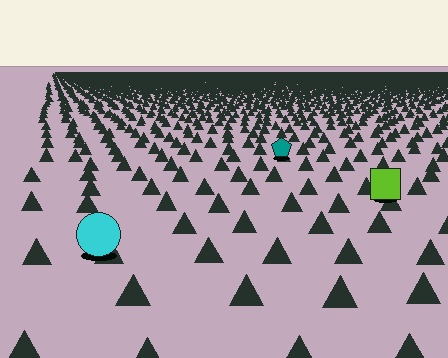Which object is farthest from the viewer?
The teal pentagon is farthest from the viewer. It appears smaller and the ground texture around it is denser.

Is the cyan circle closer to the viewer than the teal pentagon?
Yes. The cyan circle is closer — you can tell from the texture gradient: the ground texture is coarser near it.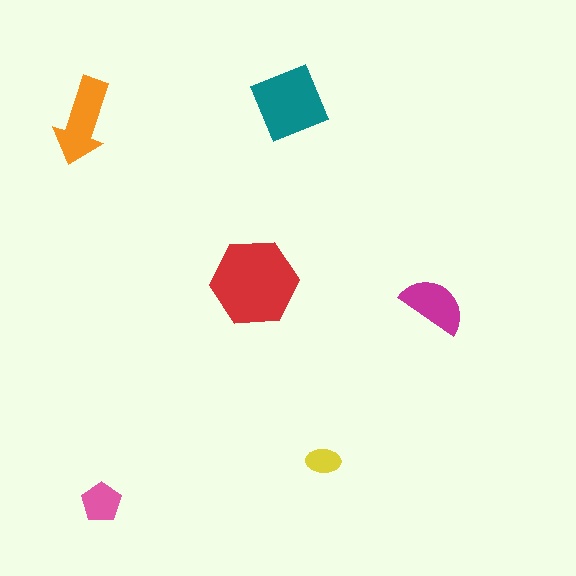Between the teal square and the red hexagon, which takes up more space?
The red hexagon.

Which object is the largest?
The red hexagon.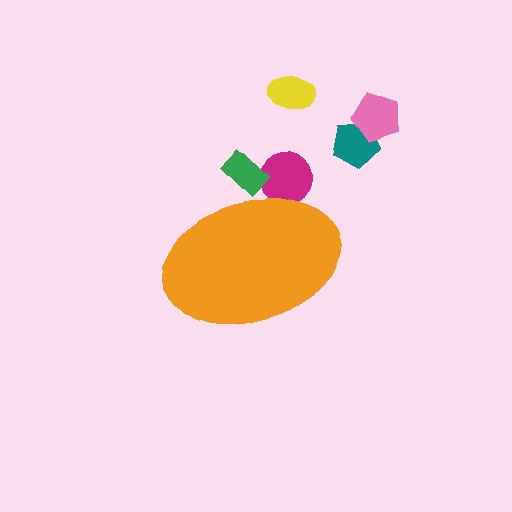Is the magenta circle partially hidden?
Yes, the magenta circle is partially hidden behind the orange ellipse.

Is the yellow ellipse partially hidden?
No, the yellow ellipse is fully visible.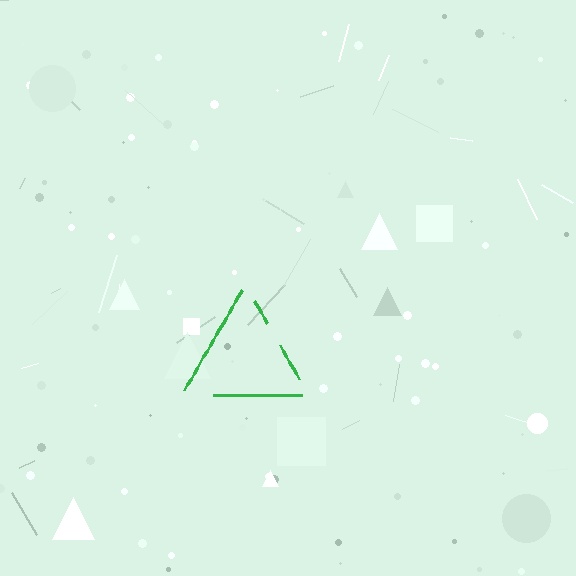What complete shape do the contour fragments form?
The contour fragments form a triangle.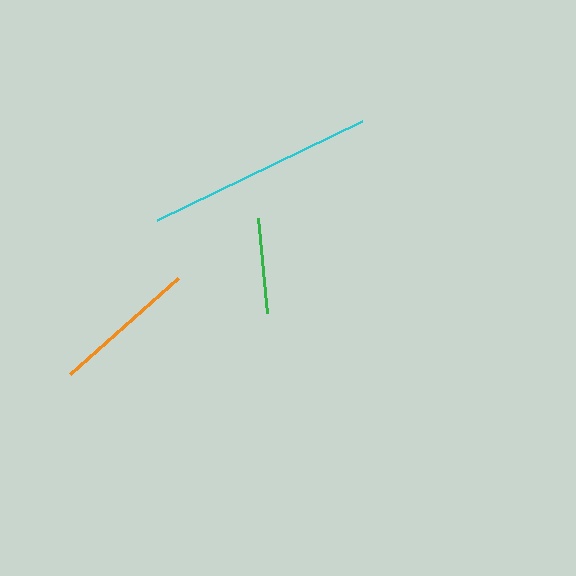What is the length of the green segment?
The green segment is approximately 96 pixels long.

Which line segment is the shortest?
The green line is the shortest at approximately 96 pixels.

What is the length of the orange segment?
The orange segment is approximately 144 pixels long.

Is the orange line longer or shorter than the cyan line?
The cyan line is longer than the orange line.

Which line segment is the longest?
The cyan line is the longest at approximately 228 pixels.